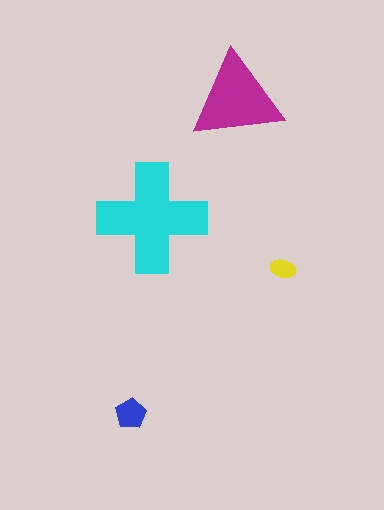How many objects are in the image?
There are 4 objects in the image.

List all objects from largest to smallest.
The cyan cross, the magenta triangle, the blue pentagon, the yellow ellipse.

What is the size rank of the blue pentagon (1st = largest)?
3rd.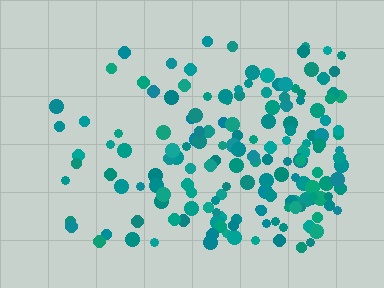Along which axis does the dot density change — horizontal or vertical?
Horizontal.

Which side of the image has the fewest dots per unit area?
The left.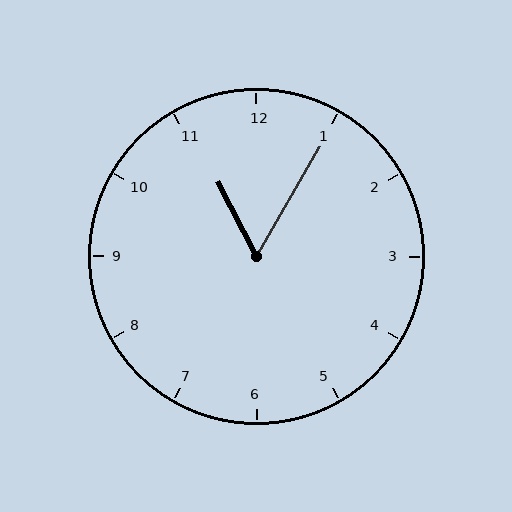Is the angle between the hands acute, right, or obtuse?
It is acute.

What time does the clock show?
11:05.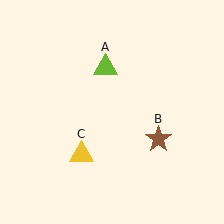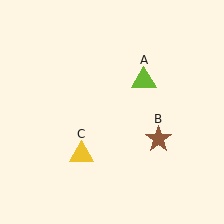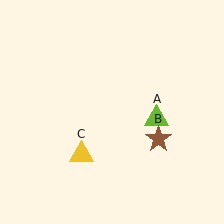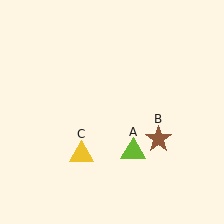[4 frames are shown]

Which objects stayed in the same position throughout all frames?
Brown star (object B) and yellow triangle (object C) remained stationary.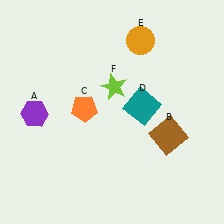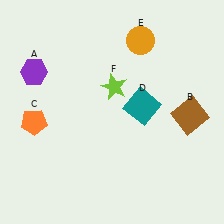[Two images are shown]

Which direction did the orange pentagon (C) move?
The orange pentagon (C) moved left.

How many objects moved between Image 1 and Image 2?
3 objects moved between the two images.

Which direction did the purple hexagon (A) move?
The purple hexagon (A) moved up.